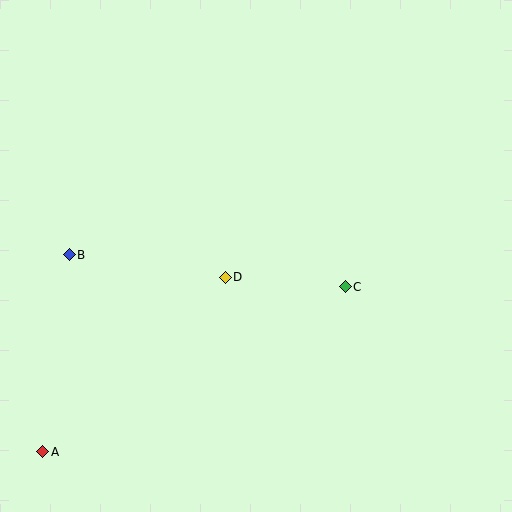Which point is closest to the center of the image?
Point D at (225, 277) is closest to the center.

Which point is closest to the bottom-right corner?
Point C is closest to the bottom-right corner.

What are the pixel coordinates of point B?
Point B is at (69, 255).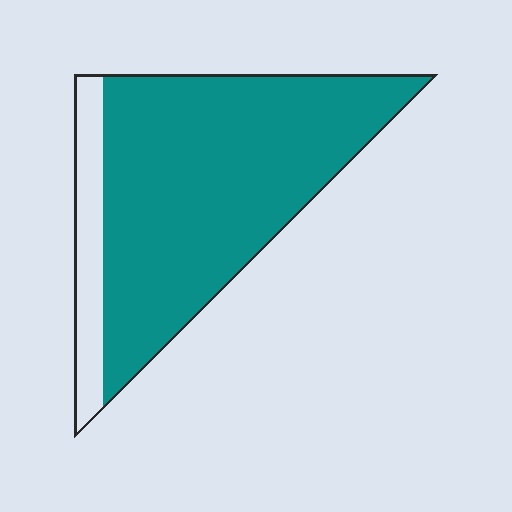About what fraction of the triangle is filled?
About five sixths (5/6).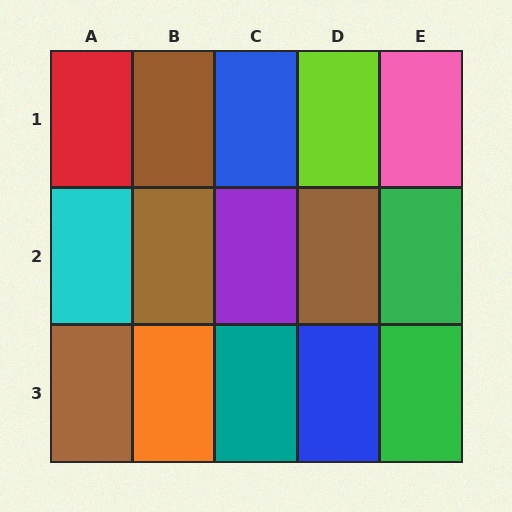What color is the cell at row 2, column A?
Cyan.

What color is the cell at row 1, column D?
Lime.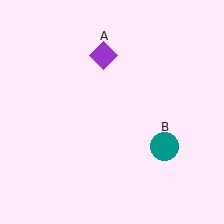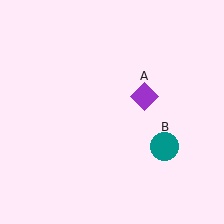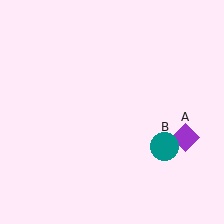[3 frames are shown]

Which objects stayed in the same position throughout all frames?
Teal circle (object B) remained stationary.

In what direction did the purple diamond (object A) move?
The purple diamond (object A) moved down and to the right.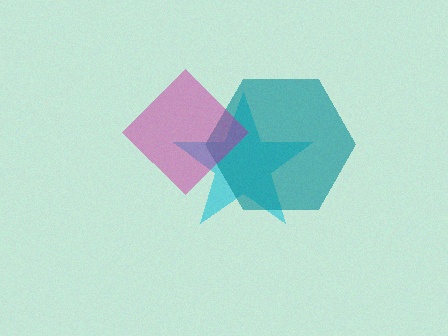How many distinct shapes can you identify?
There are 3 distinct shapes: a cyan star, a teal hexagon, a magenta diamond.